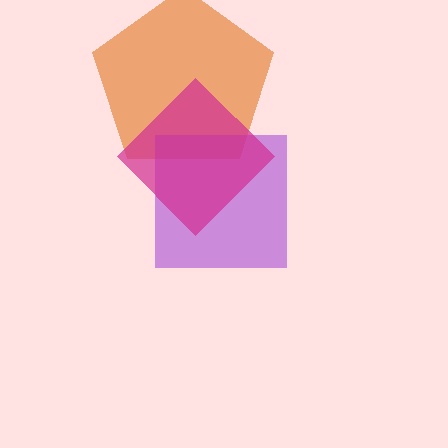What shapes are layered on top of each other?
The layered shapes are: an orange pentagon, a purple square, a magenta diamond.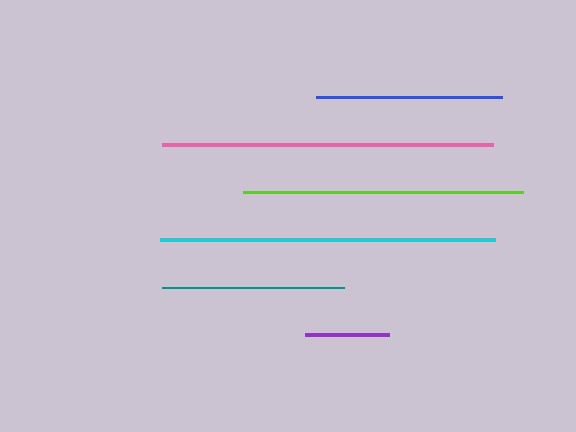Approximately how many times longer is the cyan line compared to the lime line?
The cyan line is approximately 1.2 times the length of the lime line.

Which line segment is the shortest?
The purple line is the shortest at approximately 84 pixels.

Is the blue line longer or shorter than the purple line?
The blue line is longer than the purple line.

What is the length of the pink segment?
The pink segment is approximately 331 pixels long.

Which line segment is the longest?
The cyan line is the longest at approximately 335 pixels.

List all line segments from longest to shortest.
From longest to shortest: cyan, pink, lime, blue, teal, purple.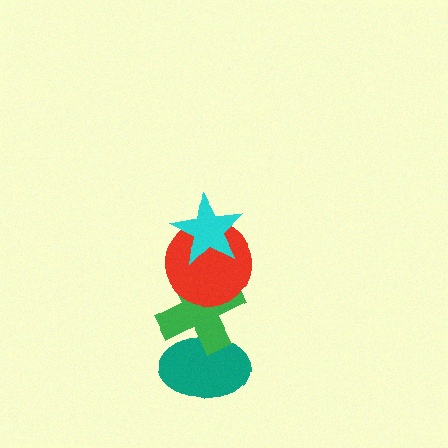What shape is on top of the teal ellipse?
The green cross is on top of the teal ellipse.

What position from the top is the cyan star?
The cyan star is 1st from the top.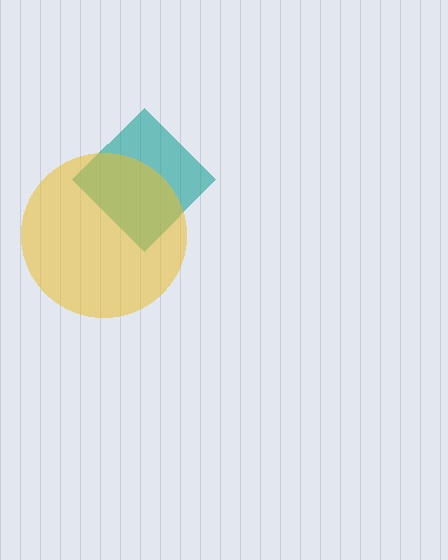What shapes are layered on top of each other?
The layered shapes are: a teal diamond, a yellow circle.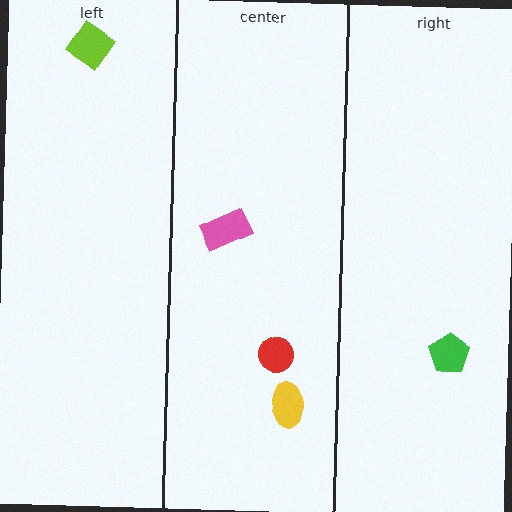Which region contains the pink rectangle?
The center region.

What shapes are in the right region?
The green pentagon.